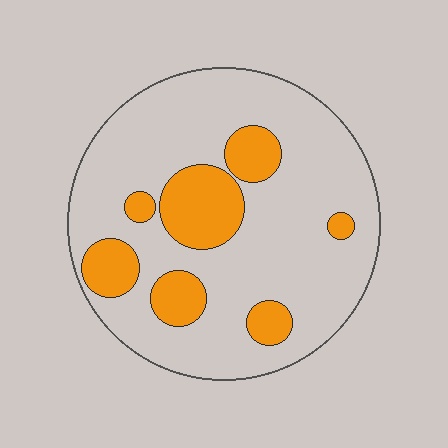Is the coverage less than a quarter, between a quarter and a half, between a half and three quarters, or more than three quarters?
Less than a quarter.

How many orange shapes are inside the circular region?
7.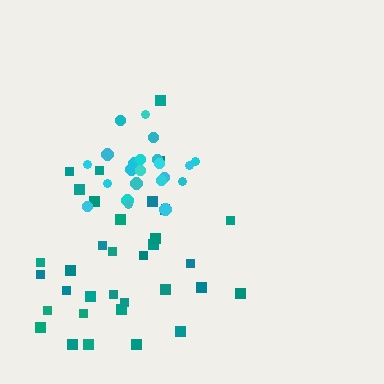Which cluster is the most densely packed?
Cyan.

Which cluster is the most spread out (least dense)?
Teal.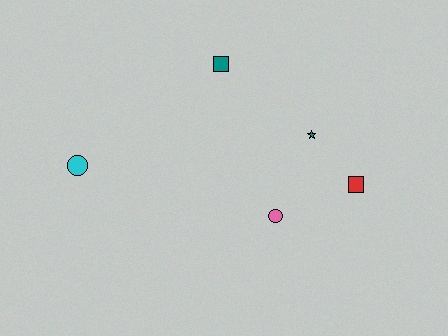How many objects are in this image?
There are 5 objects.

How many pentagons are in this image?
There are no pentagons.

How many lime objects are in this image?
There are no lime objects.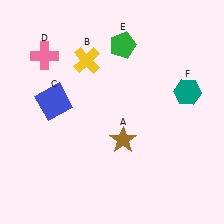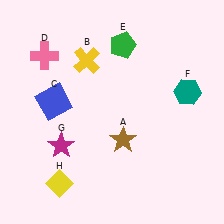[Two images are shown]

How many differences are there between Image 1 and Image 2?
There are 2 differences between the two images.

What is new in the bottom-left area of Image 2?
A yellow diamond (H) was added in the bottom-left area of Image 2.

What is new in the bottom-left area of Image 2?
A magenta star (G) was added in the bottom-left area of Image 2.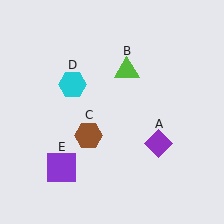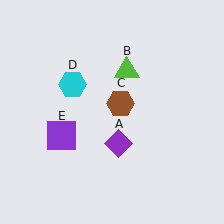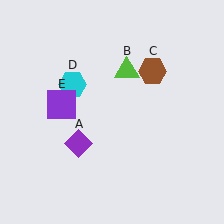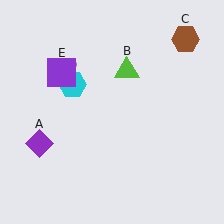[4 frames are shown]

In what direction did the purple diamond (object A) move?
The purple diamond (object A) moved left.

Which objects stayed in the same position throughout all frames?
Lime triangle (object B) and cyan hexagon (object D) remained stationary.